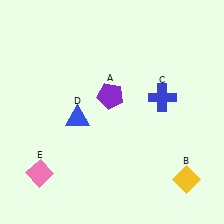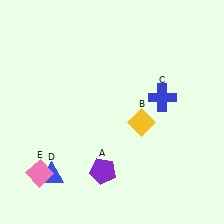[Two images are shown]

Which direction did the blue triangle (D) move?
The blue triangle (D) moved down.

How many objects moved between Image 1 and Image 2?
3 objects moved between the two images.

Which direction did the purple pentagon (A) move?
The purple pentagon (A) moved down.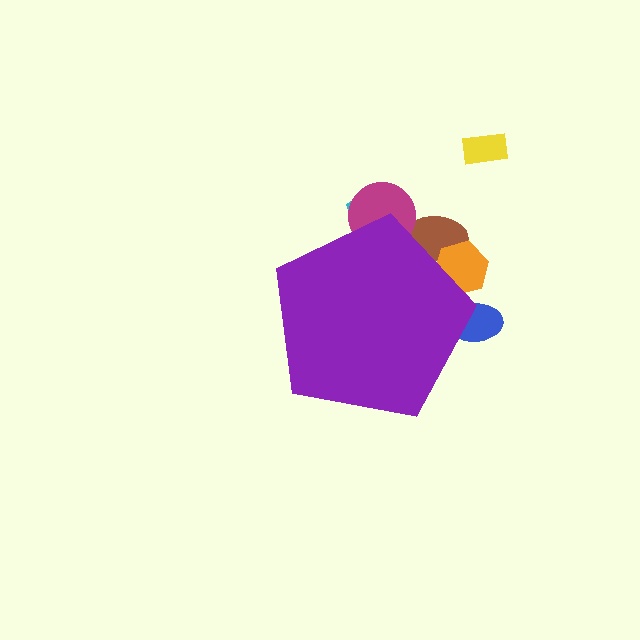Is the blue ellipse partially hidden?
Yes, the blue ellipse is partially hidden behind the purple pentagon.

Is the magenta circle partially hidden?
Yes, the magenta circle is partially hidden behind the purple pentagon.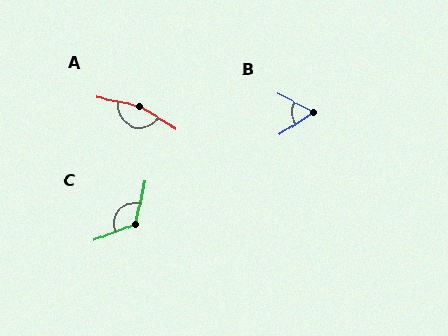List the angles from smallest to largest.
B (60°), C (125°), A (159°).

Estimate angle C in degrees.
Approximately 125 degrees.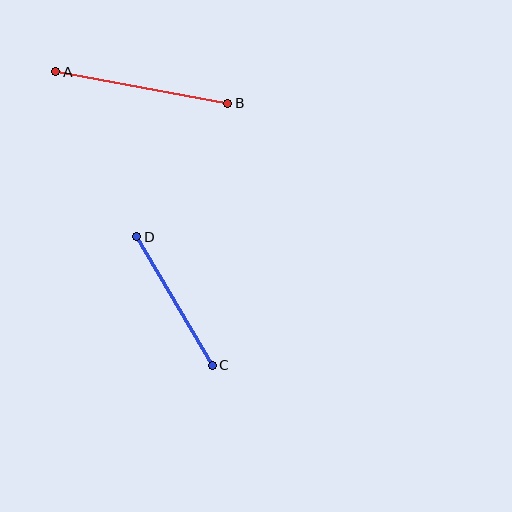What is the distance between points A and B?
The distance is approximately 175 pixels.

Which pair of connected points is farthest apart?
Points A and B are farthest apart.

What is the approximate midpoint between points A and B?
The midpoint is at approximately (142, 87) pixels.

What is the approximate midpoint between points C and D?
The midpoint is at approximately (175, 301) pixels.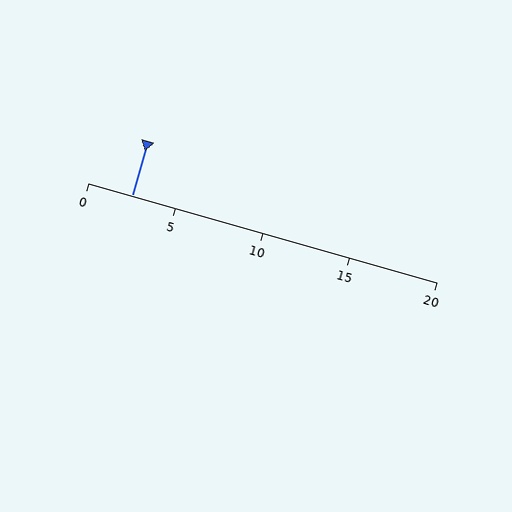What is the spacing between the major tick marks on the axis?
The major ticks are spaced 5 apart.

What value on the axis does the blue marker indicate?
The marker indicates approximately 2.5.